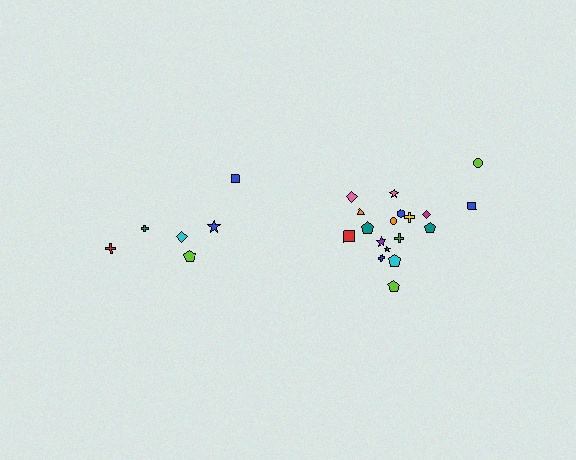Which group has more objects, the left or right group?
The right group.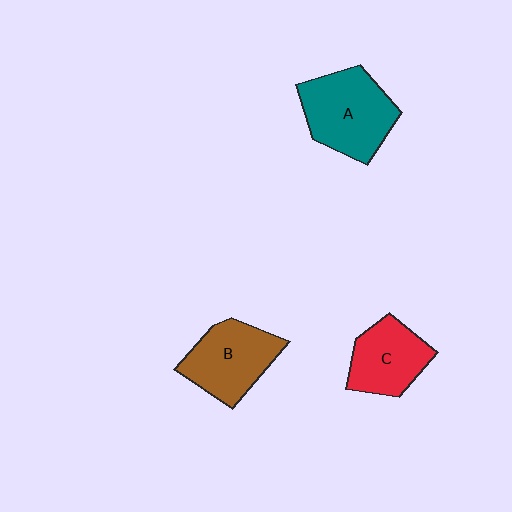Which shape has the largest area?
Shape A (teal).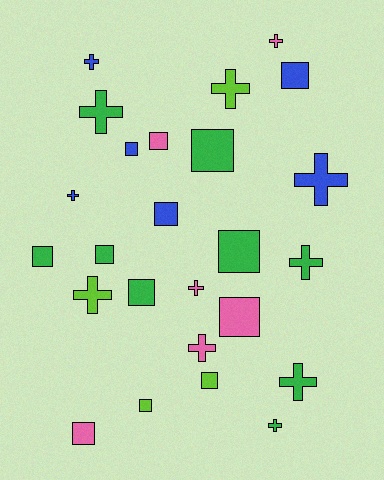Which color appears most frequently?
Green, with 9 objects.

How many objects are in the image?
There are 25 objects.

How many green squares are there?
There are 5 green squares.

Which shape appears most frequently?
Square, with 13 objects.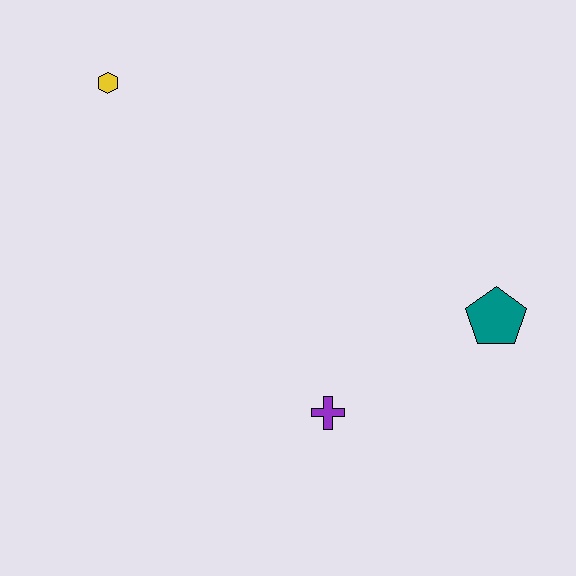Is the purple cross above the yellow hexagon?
No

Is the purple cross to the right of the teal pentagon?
No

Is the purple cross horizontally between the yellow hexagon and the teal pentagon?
Yes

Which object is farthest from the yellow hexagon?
The teal pentagon is farthest from the yellow hexagon.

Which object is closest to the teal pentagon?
The purple cross is closest to the teal pentagon.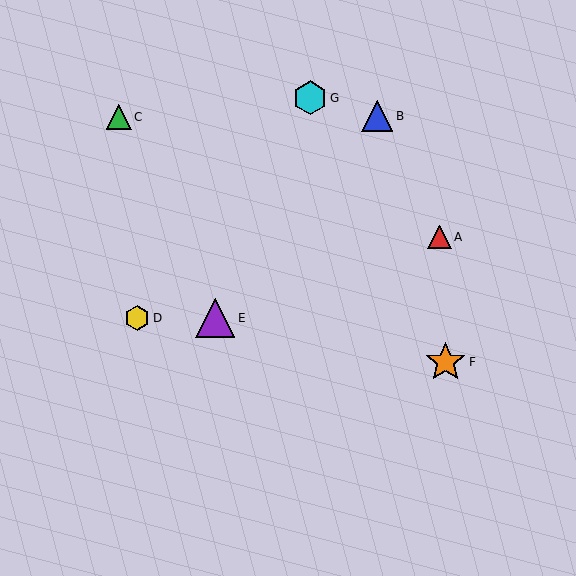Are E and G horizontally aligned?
No, E is at y≈318 and G is at y≈98.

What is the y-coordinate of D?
Object D is at y≈318.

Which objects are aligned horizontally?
Objects D, E are aligned horizontally.